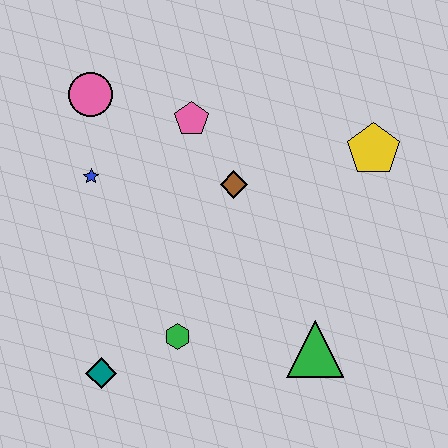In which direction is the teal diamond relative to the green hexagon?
The teal diamond is to the left of the green hexagon.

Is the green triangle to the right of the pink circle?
Yes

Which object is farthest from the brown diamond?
The teal diamond is farthest from the brown diamond.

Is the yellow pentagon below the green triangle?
No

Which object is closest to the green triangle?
The green hexagon is closest to the green triangle.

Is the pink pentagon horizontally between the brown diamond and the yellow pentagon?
No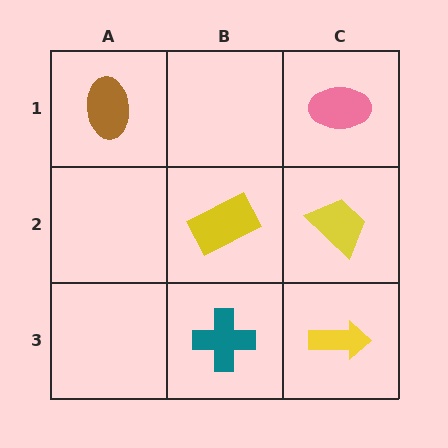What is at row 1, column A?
A brown ellipse.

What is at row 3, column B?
A teal cross.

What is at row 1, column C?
A pink ellipse.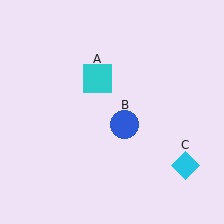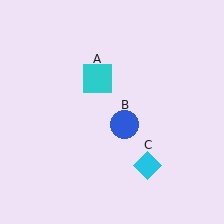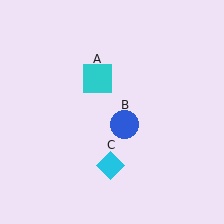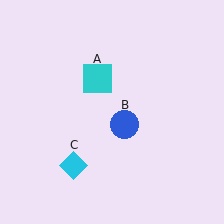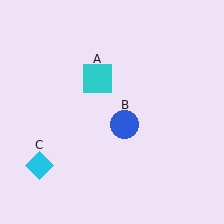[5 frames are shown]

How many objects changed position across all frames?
1 object changed position: cyan diamond (object C).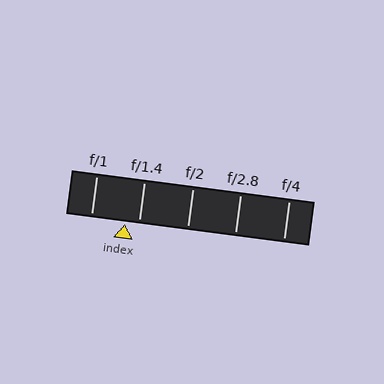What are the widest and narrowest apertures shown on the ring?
The widest aperture shown is f/1 and the narrowest is f/4.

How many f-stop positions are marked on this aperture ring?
There are 5 f-stop positions marked.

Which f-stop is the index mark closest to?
The index mark is closest to f/1.4.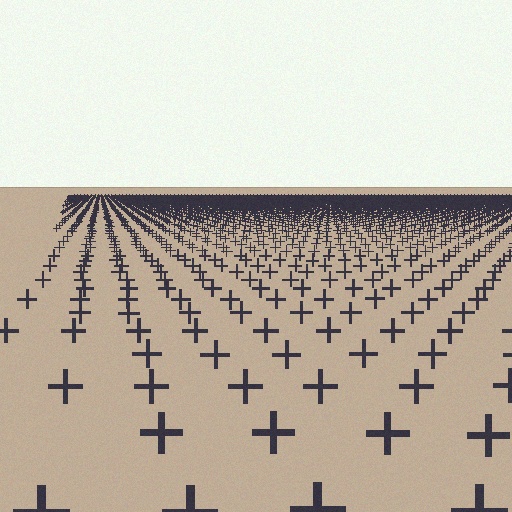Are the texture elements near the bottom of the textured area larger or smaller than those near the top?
Larger. Near the bottom, elements are closer to the viewer and appear at a bigger on-screen size.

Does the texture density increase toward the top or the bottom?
Density increases toward the top.